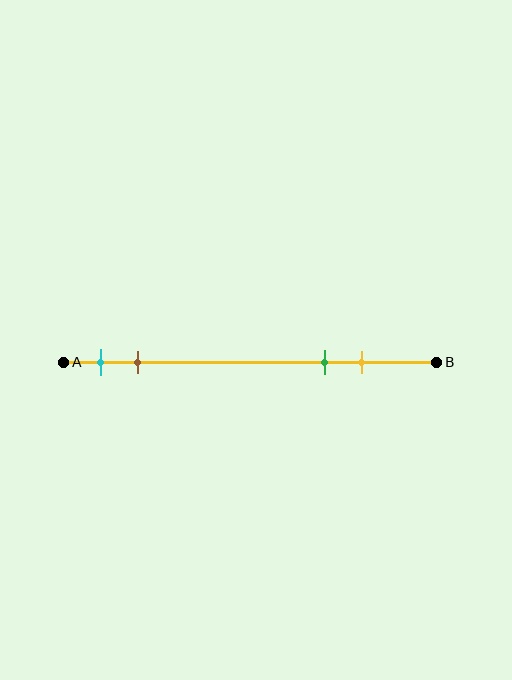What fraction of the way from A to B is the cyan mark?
The cyan mark is approximately 10% (0.1) of the way from A to B.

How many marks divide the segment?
There are 4 marks dividing the segment.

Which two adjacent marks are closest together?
The cyan and brown marks are the closest adjacent pair.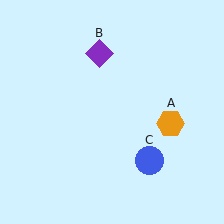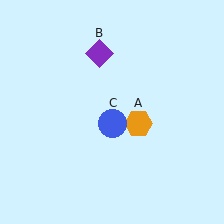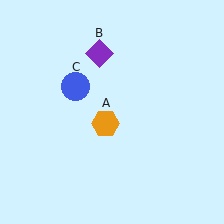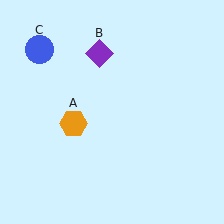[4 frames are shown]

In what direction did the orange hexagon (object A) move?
The orange hexagon (object A) moved left.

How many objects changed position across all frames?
2 objects changed position: orange hexagon (object A), blue circle (object C).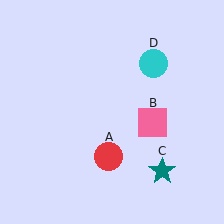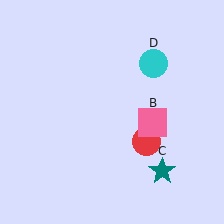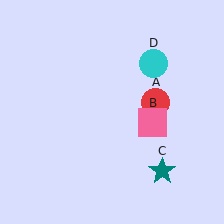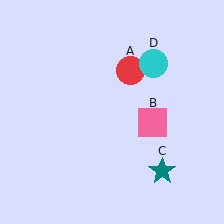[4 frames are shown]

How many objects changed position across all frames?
1 object changed position: red circle (object A).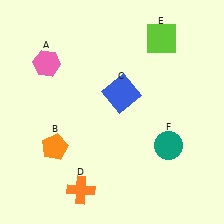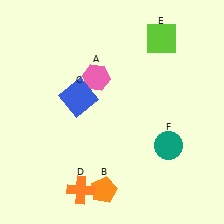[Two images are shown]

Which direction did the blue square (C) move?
The blue square (C) moved left.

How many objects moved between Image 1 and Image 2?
3 objects moved between the two images.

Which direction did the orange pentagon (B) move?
The orange pentagon (B) moved right.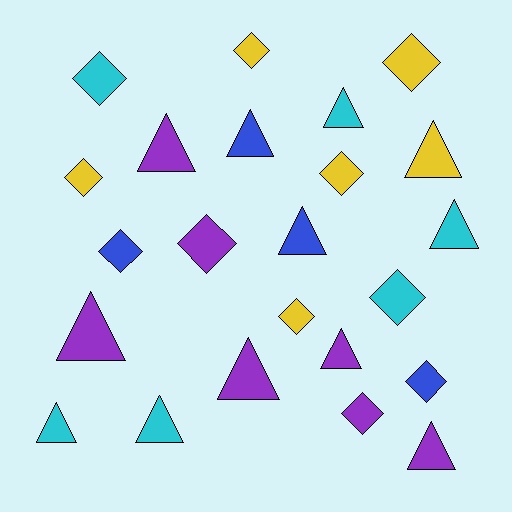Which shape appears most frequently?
Triangle, with 12 objects.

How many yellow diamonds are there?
There are 5 yellow diamonds.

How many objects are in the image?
There are 23 objects.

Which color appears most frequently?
Purple, with 7 objects.